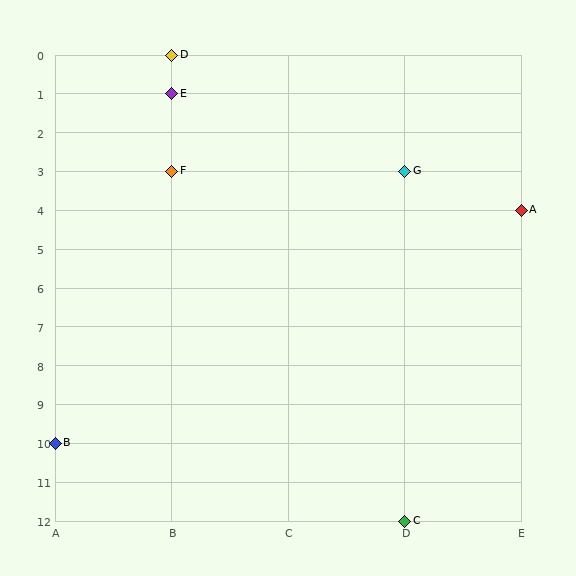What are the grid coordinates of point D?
Point D is at grid coordinates (B, 0).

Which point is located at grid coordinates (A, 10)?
Point B is at (A, 10).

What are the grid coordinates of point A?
Point A is at grid coordinates (E, 4).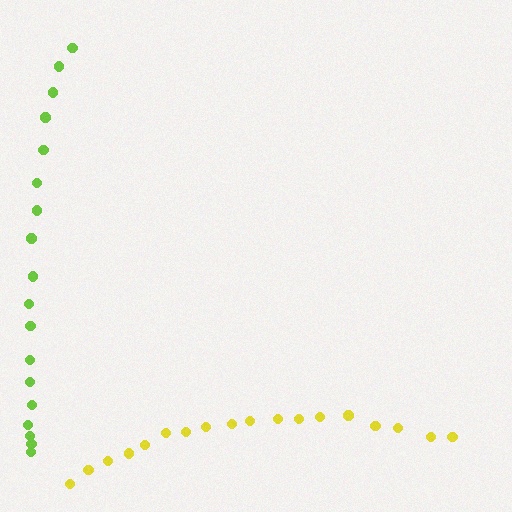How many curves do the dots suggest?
There are 2 distinct paths.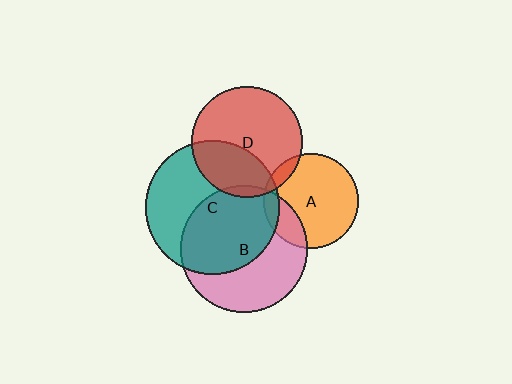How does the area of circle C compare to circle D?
Approximately 1.4 times.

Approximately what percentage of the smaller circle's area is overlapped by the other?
Approximately 5%.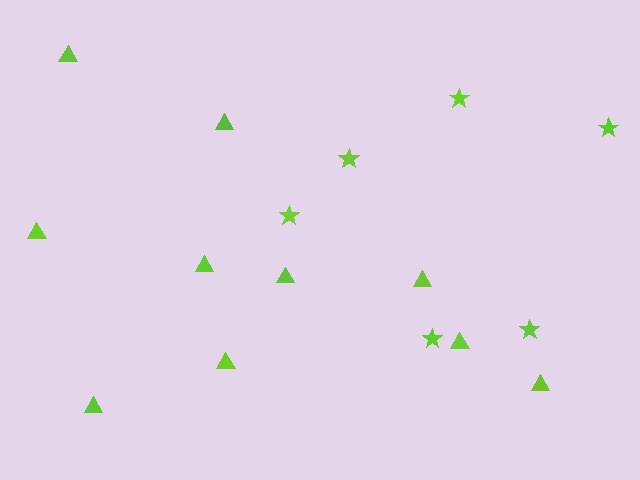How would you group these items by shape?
There are 2 groups: one group of triangles (10) and one group of stars (6).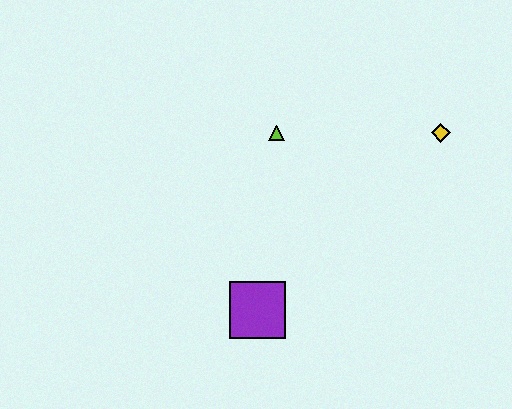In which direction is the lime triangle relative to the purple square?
The lime triangle is above the purple square.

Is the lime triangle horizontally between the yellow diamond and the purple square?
Yes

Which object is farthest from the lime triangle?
The purple square is farthest from the lime triangle.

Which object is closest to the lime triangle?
The yellow diamond is closest to the lime triangle.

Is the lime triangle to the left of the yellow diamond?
Yes